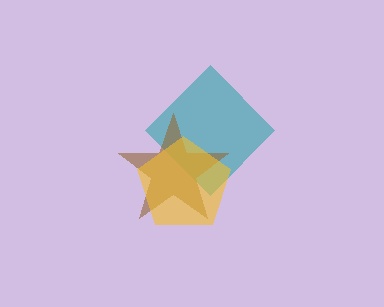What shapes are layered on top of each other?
The layered shapes are: a teal diamond, a brown star, a yellow pentagon.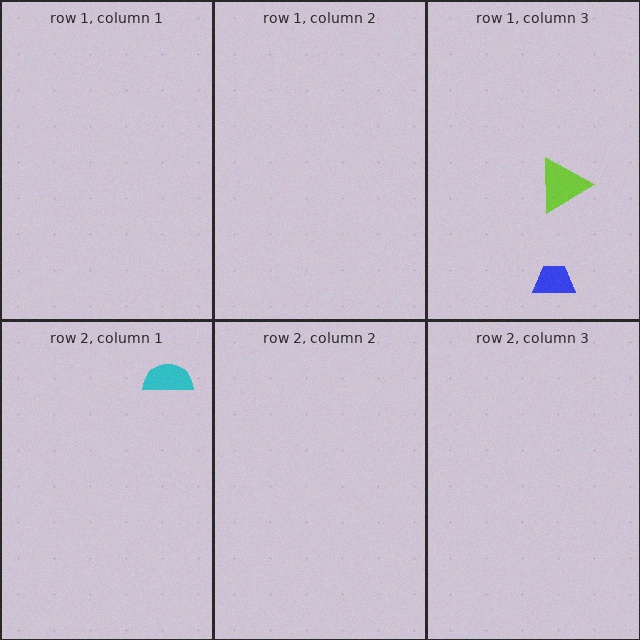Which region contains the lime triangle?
The row 1, column 3 region.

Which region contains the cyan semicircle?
The row 2, column 1 region.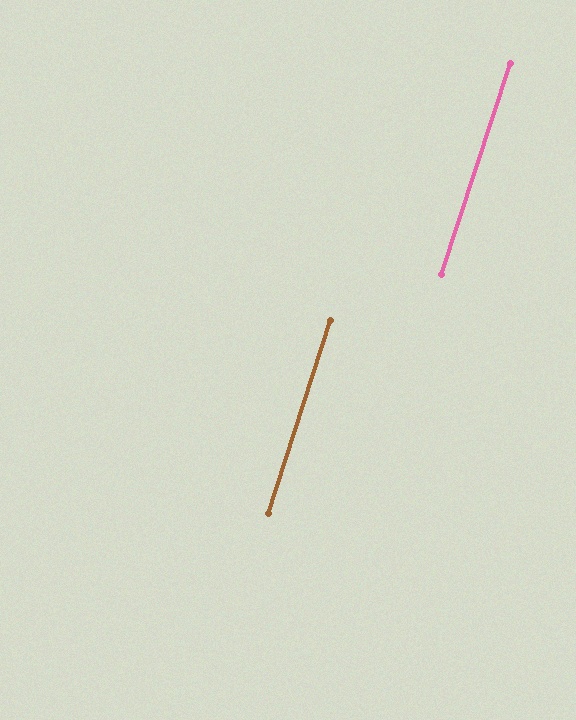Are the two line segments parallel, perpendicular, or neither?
Parallel — their directions differ by only 0.6°.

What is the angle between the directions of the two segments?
Approximately 1 degree.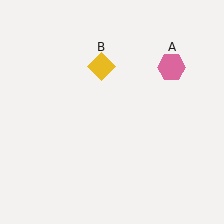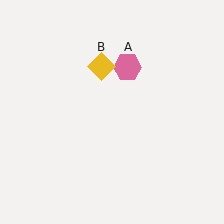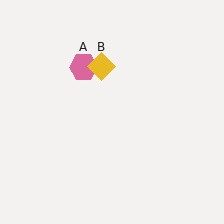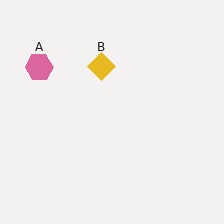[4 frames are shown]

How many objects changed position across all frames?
1 object changed position: pink hexagon (object A).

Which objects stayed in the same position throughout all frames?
Yellow diamond (object B) remained stationary.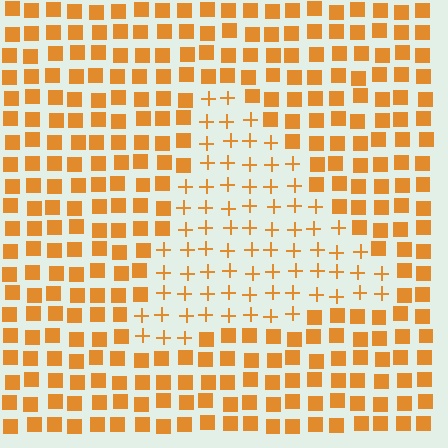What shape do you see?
I see a triangle.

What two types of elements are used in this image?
The image uses plus signs inside the triangle region and squares outside it.